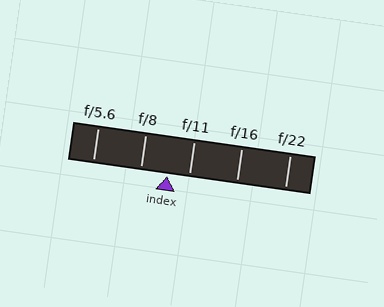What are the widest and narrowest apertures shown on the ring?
The widest aperture shown is f/5.6 and the narrowest is f/22.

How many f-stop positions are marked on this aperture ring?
There are 5 f-stop positions marked.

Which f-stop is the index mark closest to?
The index mark is closest to f/11.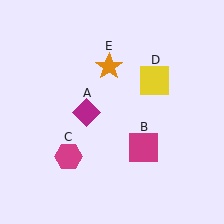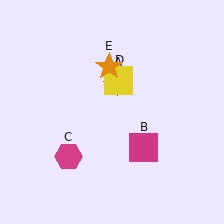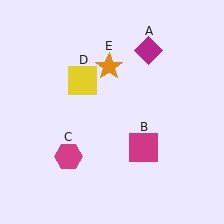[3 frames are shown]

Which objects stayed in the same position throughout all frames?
Magenta square (object B) and magenta hexagon (object C) and orange star (object E) remained stationary.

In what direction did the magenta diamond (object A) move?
The magenta diamond (object A) moved up and to the right.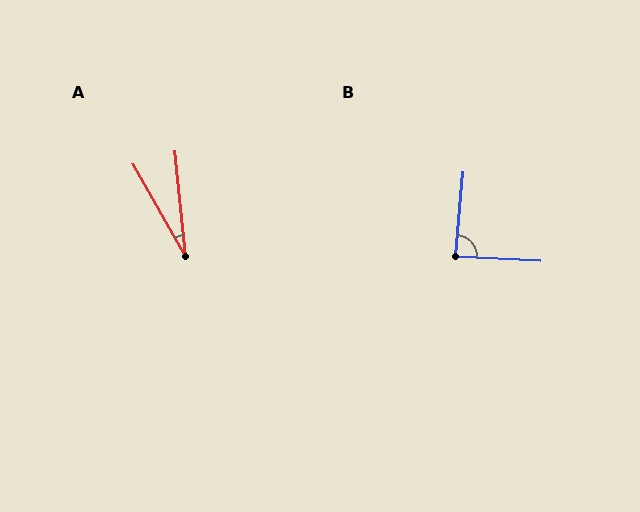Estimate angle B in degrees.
Approximately 88 degrees.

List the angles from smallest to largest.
A (24°), B (88°).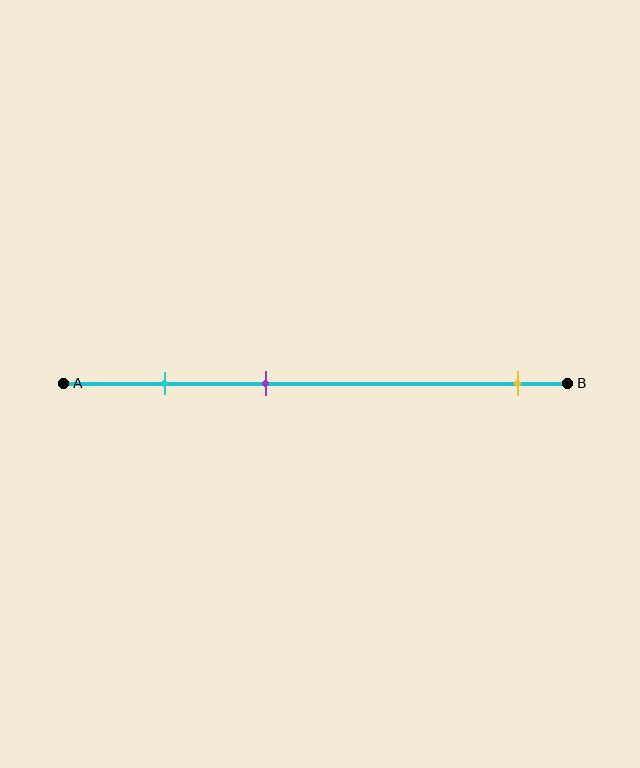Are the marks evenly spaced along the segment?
No, the marks are not evenly spaced.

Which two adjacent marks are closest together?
The cyan and purple marks are the closest adjacent pair.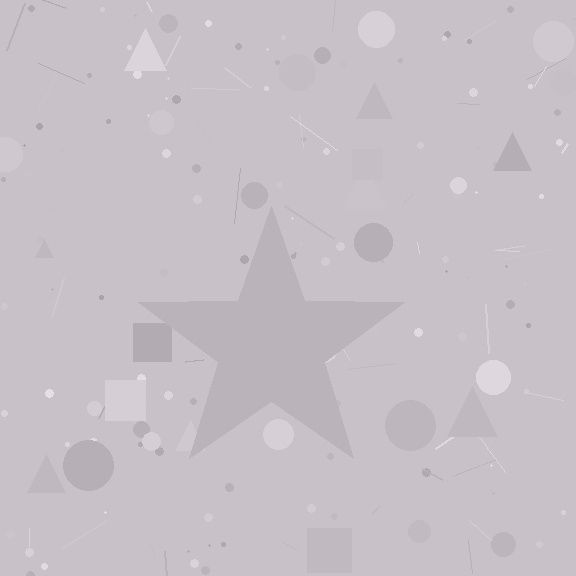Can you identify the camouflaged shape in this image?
The camouflaged shape is a star.